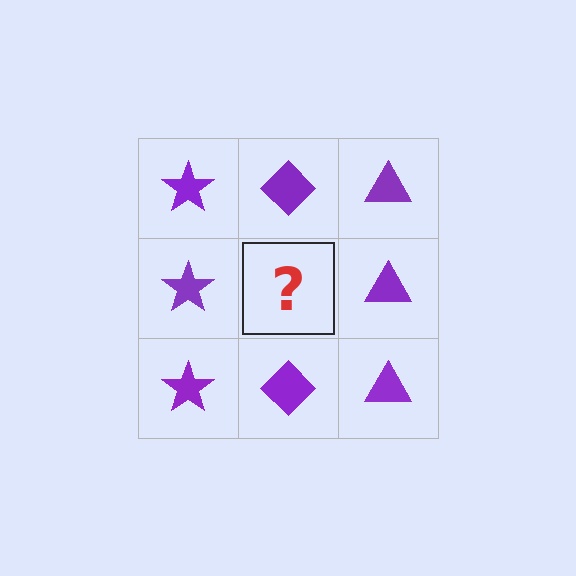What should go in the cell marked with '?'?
The missing cell should contain a purple diamond.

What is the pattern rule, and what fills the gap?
The rule is that each column has a consistent shape. The gap should be filled with a purple diamond.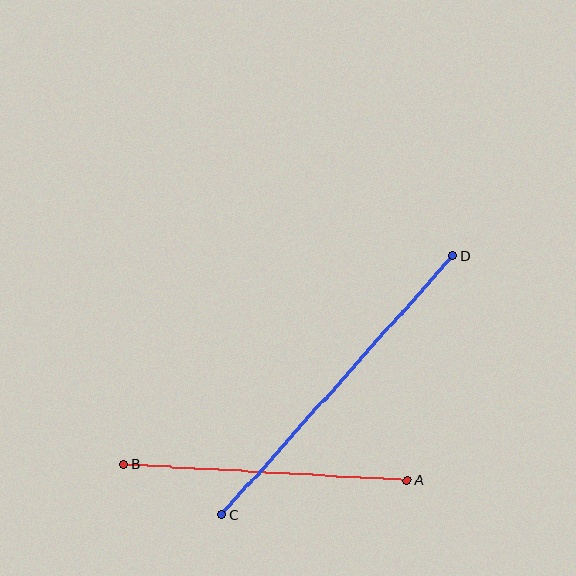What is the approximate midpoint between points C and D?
The midpoint is at approximately (337, 386) pixels.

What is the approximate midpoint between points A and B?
The midpoint is at approximately (265, 472) pixels.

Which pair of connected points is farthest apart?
Points C and D are farthest apart.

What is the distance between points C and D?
The distance is approximately 347 pixels.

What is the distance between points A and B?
The distance is approximately 285 pixels.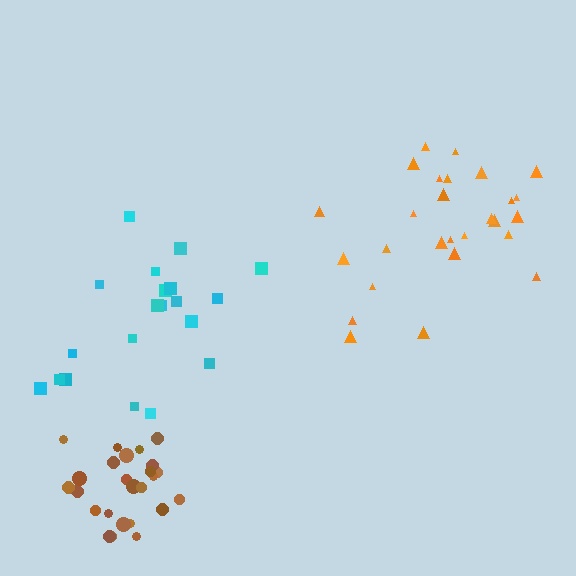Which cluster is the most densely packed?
Brown.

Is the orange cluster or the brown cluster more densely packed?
Brown.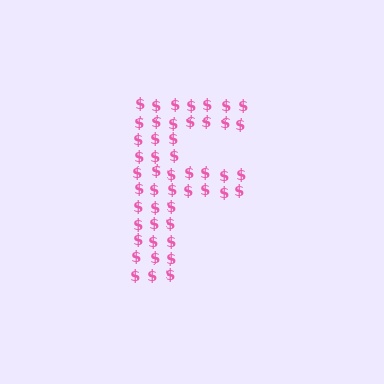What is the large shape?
The large shape is the letter F.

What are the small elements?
The small elements are dollar signs.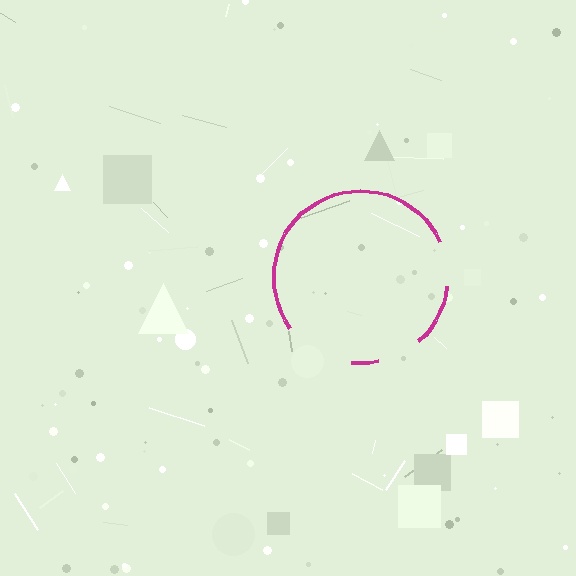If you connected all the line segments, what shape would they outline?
They would outline a circle.